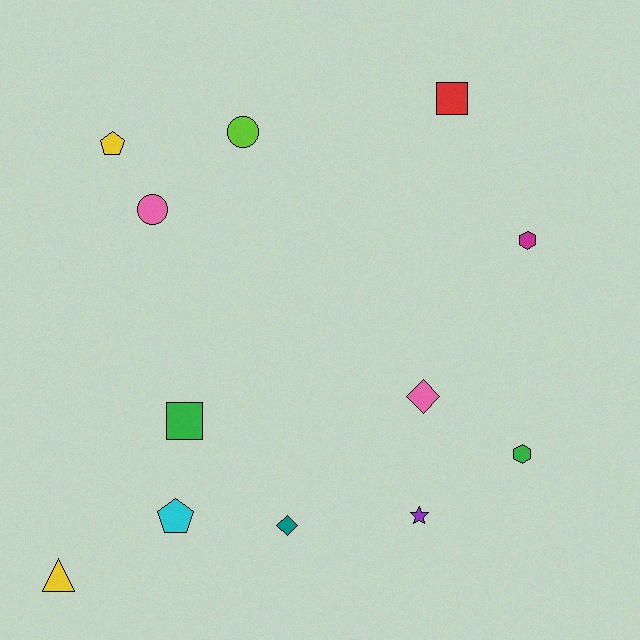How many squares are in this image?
There are 2 squares.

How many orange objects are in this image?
There are no orange objects.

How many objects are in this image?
There are 12 objects.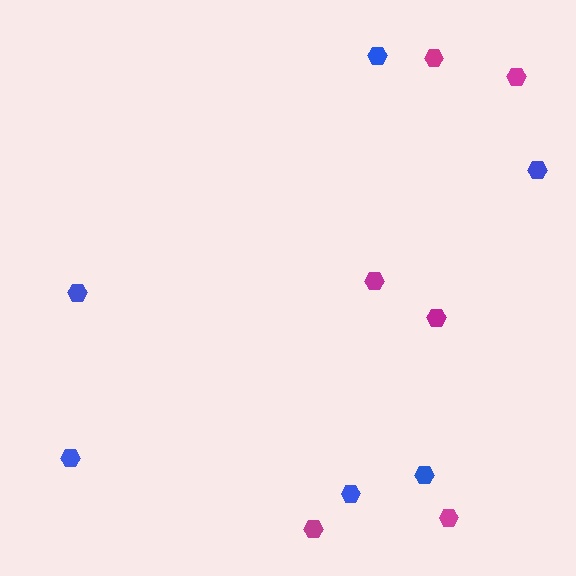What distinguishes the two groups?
There are 2 groups: one group of magenta hexagons (6) and one group of blue hexagons (6).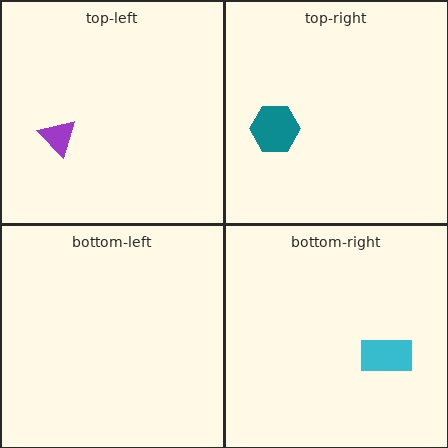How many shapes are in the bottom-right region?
1.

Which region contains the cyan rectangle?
The bottom-right region.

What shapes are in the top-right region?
The teal hexagon.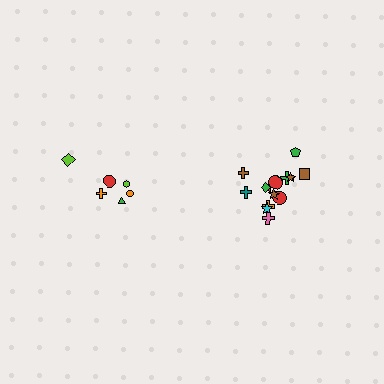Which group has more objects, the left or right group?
The right group.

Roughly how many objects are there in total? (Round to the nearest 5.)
Roughly 20 objects in total.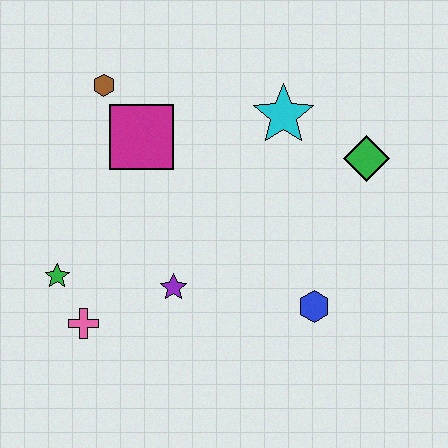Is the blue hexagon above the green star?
No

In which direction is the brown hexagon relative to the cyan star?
The brown hexagon is to the left of the cyan star.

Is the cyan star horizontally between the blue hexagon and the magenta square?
Yes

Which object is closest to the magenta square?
The brown hexagon is closest to the magenta square.